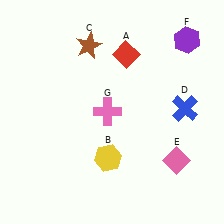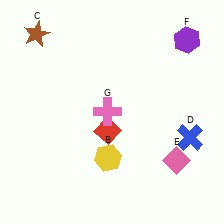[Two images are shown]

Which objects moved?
The objects that moved are: the red diamond (A), the brown star (C), the blue cross (D).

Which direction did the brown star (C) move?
The brown star (C) moved left.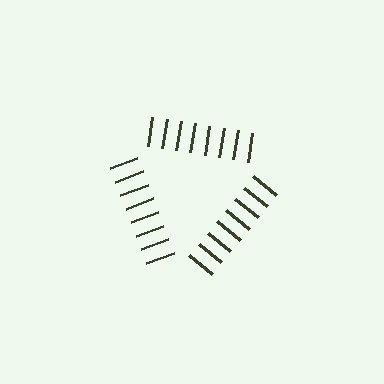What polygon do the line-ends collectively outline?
An illusory triangle — the line segments terminate on its edges but no continuous stroke is drawn.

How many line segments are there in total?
24 — 8 along each of the 3 edges.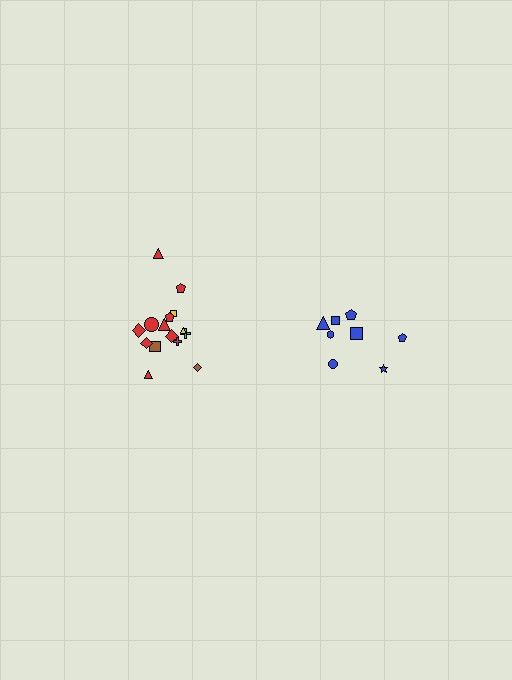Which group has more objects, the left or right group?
The left group.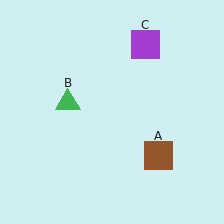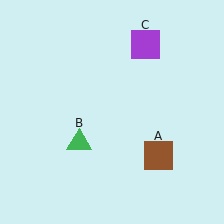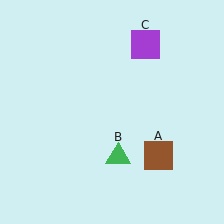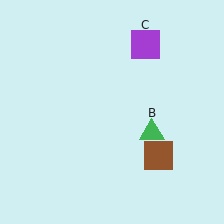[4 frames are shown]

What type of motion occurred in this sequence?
The green triangle (object B) rotated counterclockwise around the center of the scene.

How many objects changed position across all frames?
1 object changed position: green triangle (object B).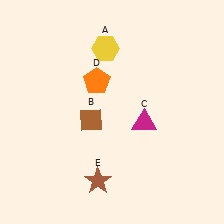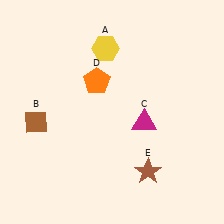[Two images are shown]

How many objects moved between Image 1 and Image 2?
2 objects moved between the two images.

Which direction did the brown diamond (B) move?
The brown diamond (B) moved left.